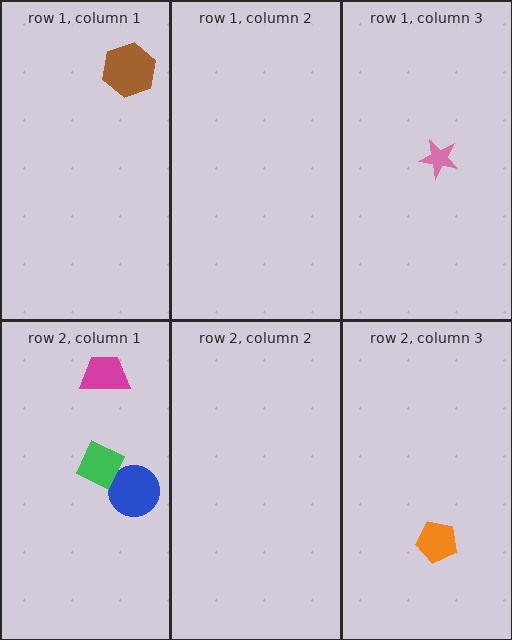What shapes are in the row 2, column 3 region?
The orange pentagon.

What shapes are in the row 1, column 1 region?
The brown hexagon.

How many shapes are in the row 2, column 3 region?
1.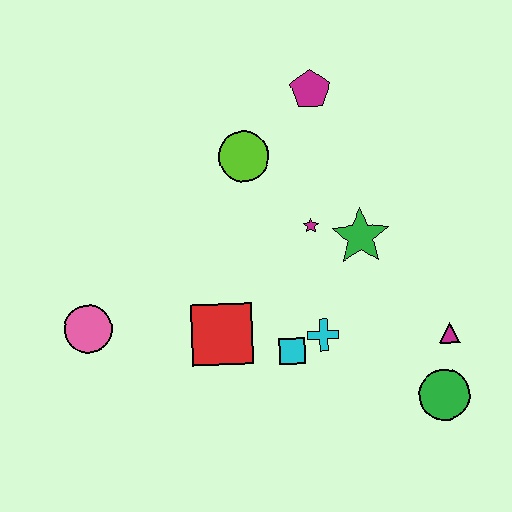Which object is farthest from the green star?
The pink circle is farthest from the green star.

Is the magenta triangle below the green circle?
No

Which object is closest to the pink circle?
The red square is closest to the pink circle.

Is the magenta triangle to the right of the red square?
Yes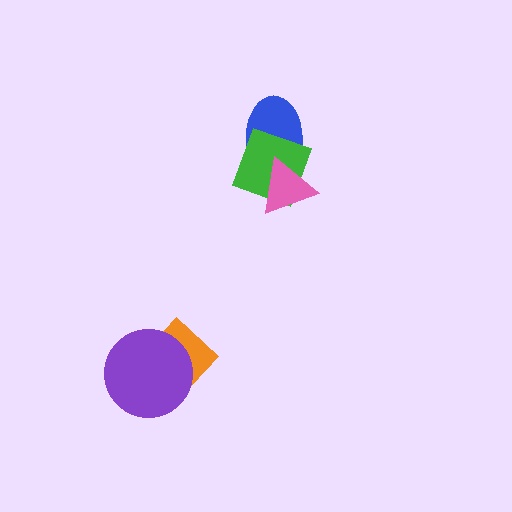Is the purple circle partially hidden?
No, no other shape covers it.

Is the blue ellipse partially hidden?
Yes, it is partially covered by another shape.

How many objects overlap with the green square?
2 objects overlap with the green square.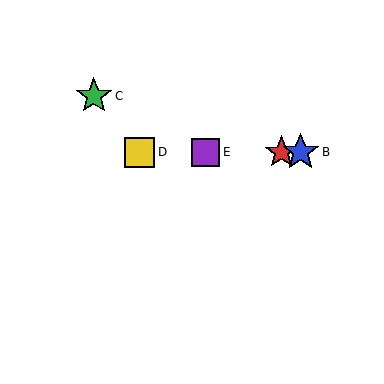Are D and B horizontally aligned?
Yes, both are at y≈152.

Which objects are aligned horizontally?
Objects A, B, D, E are aligned horizontally.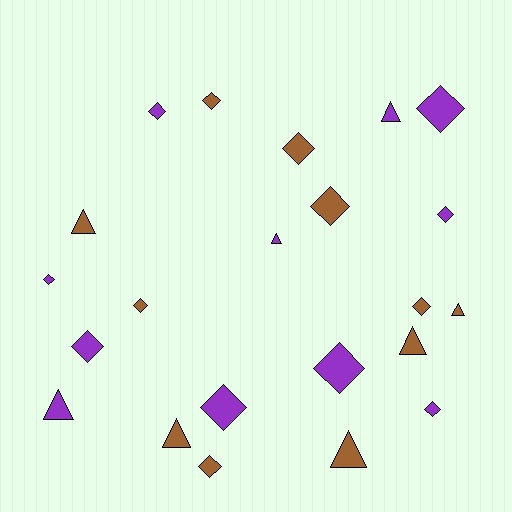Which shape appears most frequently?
Diamond, with 14 objects.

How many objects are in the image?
There are 22 objects.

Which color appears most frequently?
Brown, with 11 objects.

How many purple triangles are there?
There are 3 purple triangles.